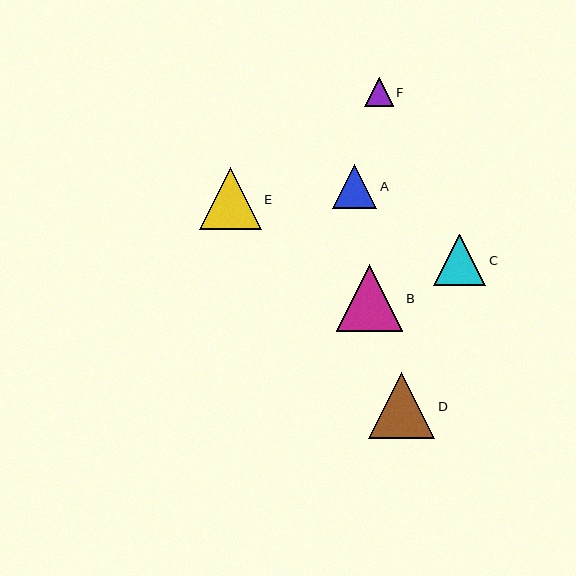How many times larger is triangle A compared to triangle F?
Triangle A is approximately 1.6 times the size of triangle F.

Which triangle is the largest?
Triangle B is the largest with a size of approximately 67 pixels.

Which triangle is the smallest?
Triangle F is the smallest with a size of approximately 29 pixels.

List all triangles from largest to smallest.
From largest to smallest: B, D, E, C, A, F.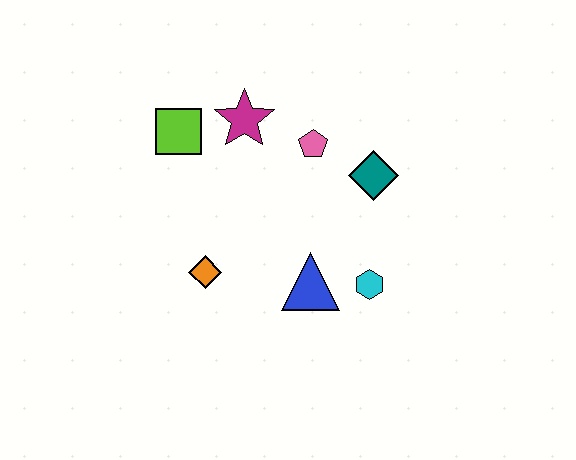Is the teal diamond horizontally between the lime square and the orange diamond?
No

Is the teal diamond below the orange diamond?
No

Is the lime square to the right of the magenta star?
No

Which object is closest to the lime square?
The magenta star is closest to the lime square.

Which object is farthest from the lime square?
The cyan hexagon is farthest from the lime square.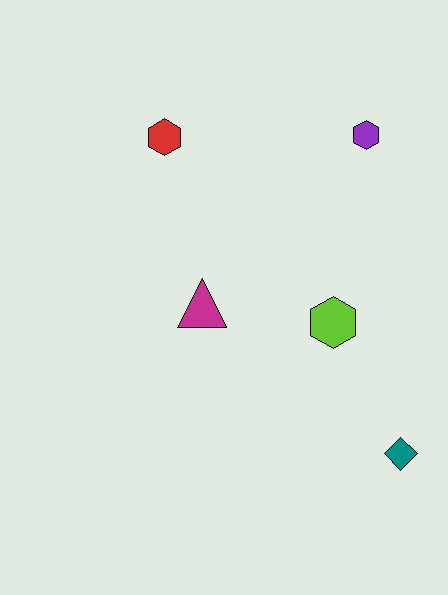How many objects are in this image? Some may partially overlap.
There are 5 objects.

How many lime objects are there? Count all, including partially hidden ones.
There is 1 lime object.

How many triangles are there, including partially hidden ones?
There is 1 triangle.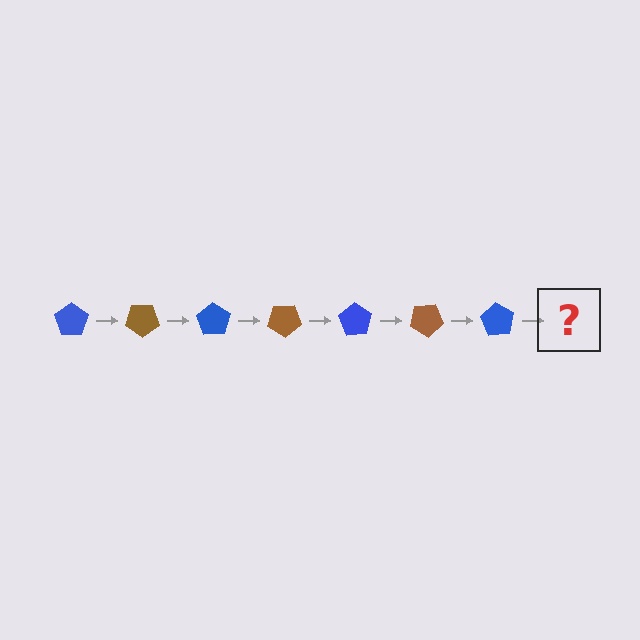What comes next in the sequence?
The next element should be a brown pentagon, rotated 245 degrees from the start.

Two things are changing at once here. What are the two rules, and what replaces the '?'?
The two rules are that it rotates 35 degrees each step and the color cycles through blue and brown. The '?' should be a brown pentagon, rotated 245 degrees from the start.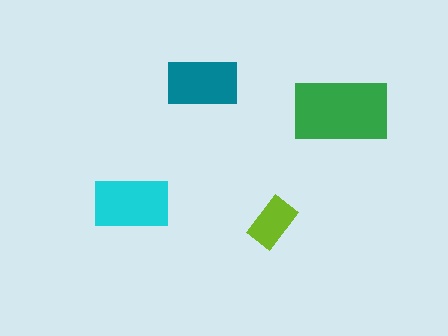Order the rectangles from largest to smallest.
the green one, the cyan one, the teal one, the lime one.